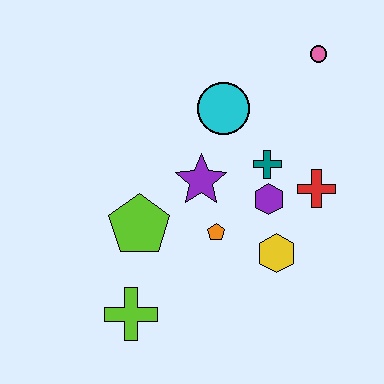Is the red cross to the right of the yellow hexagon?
Yes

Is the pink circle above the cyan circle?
Yes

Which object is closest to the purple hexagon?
The teal cross is closest to the purple hexagon.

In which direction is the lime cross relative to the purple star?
The lime cross is below the purple star.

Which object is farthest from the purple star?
The pink circle is farthest from the purple star.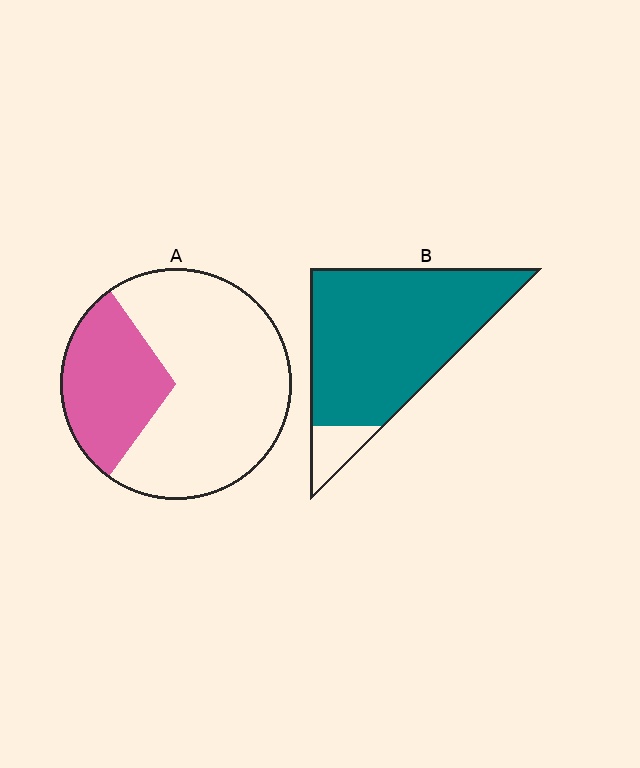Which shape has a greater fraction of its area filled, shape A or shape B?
Shape B.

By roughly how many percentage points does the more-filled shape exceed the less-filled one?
By roughly 60 percentage points (B over A).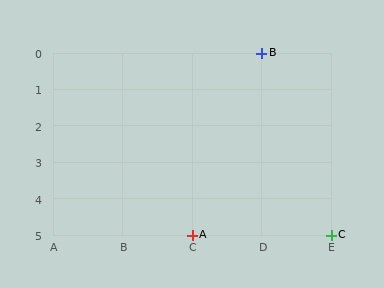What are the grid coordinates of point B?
Point B is at grid coordinates (D, 0).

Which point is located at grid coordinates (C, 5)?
Point A is at (C, 5).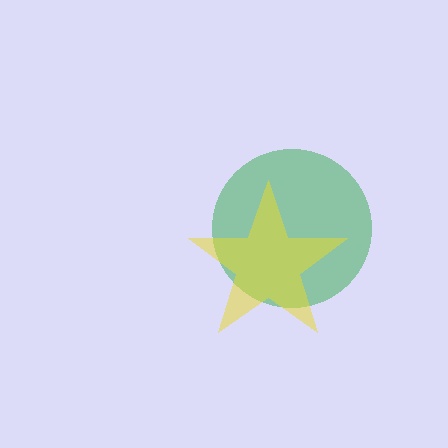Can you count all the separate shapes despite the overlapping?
Yes, there are 2 separate shapes.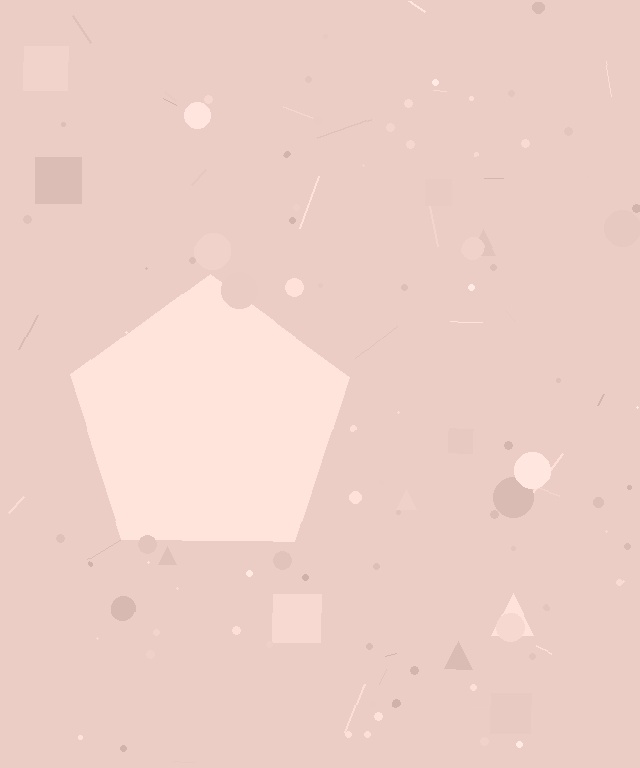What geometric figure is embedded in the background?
A pentagon is embedded in the background.